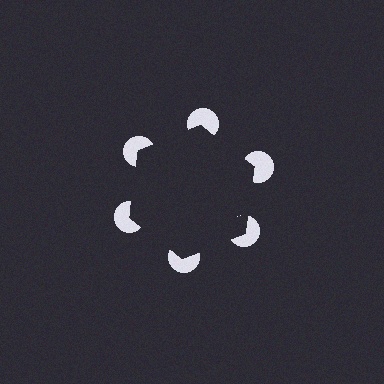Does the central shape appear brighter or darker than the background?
It typically appears slightly darker than the background, even though no actual brightness change is drawn.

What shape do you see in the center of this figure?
An illusory hexagon — its edges are inferred from the aligned wedge cuts in the pac-man discs, not physically drawn.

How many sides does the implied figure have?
6 sides.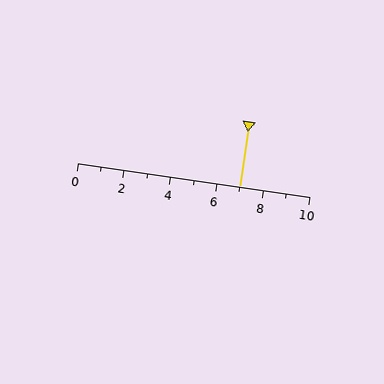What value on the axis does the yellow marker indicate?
The marker indicates approximately 7.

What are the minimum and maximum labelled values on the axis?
The axis runs from 0 to 10.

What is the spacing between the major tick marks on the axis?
The major ticks are spaced 2 apart.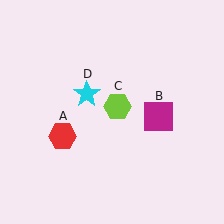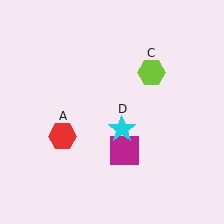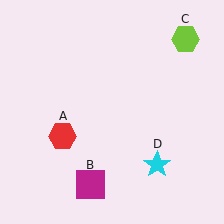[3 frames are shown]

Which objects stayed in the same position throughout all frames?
Red hexagon (object A) remained stationary.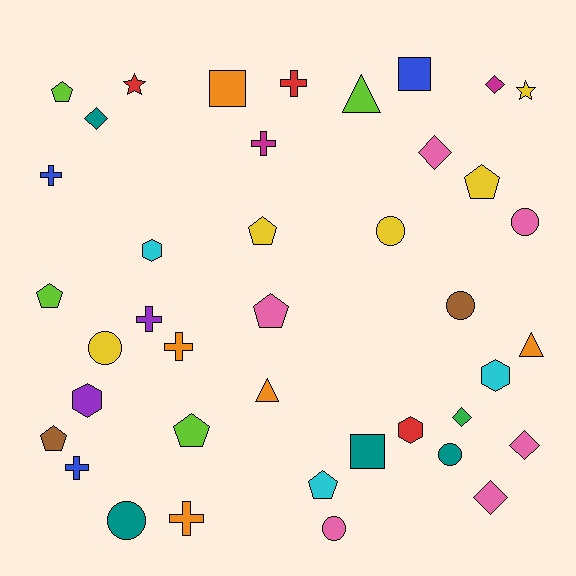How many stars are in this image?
There are 2 stars.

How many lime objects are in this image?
There are 4 lime objects.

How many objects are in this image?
There are 40 objects.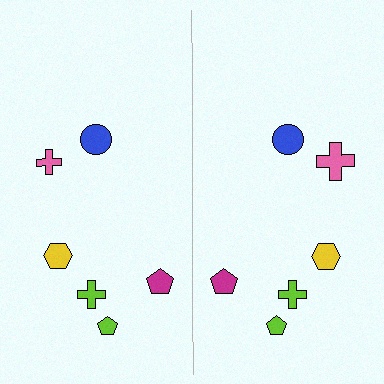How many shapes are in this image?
There are 12 shapes in this image.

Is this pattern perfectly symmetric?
No, the pattern is not perfectly symmetric. The pink cross on the right side has a different size than its mirror counterpart.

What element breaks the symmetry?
The pink cross on the right side has a different size than its mirror counterpart.